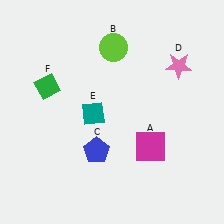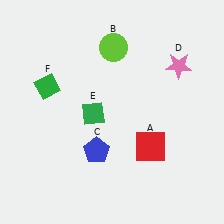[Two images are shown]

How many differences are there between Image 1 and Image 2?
There are 2 differences between the two images.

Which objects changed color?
A changed from magenta to red. E changed from teal to green.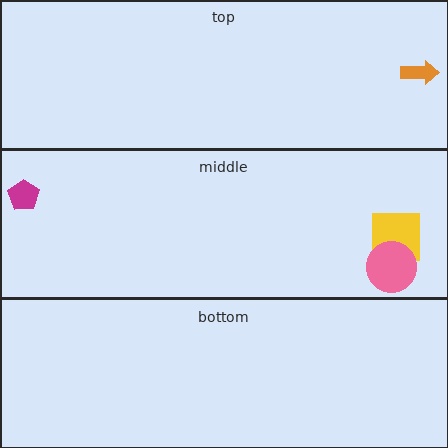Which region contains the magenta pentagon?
The middle region.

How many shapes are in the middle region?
3.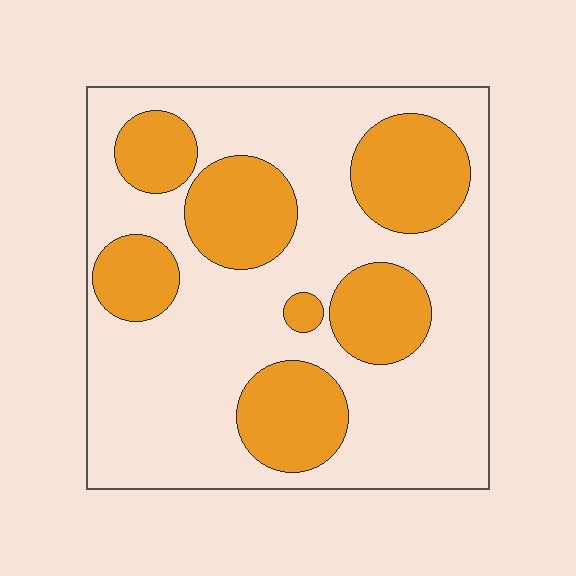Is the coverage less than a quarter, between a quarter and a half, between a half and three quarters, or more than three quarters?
Between a quarter and a half.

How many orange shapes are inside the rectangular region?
7.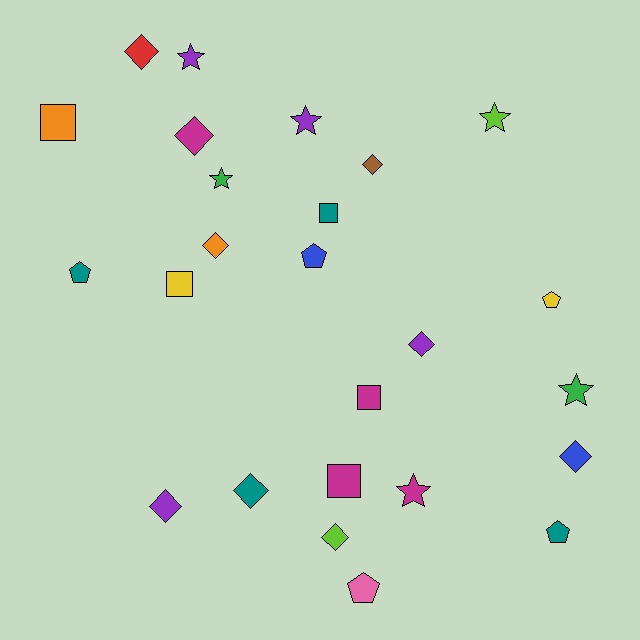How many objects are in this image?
There are 25 objects.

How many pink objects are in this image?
There is 1 pink object.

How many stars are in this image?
There are 6 stars.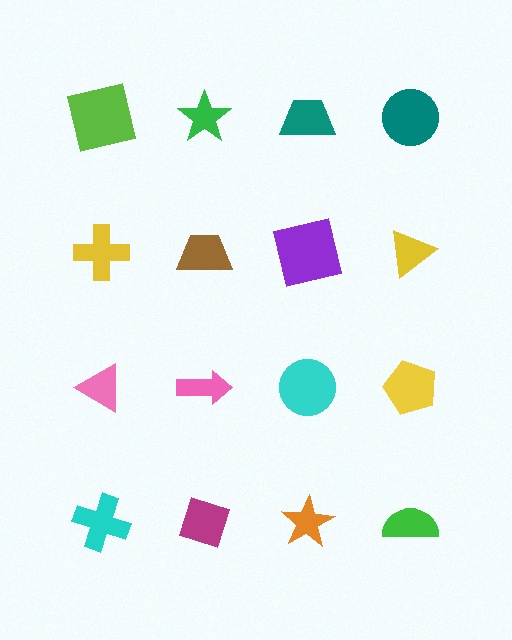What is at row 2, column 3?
A purple square.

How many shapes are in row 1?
4 shapes.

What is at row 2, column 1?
A yellow cross.